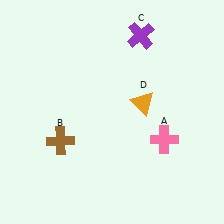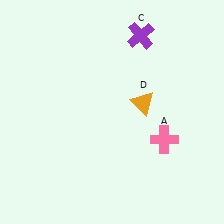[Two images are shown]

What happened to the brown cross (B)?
The brown cross (B) was removed in Image 2. It was in the bottom-left area of Image 1.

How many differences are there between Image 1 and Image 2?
There is 1 difference between the two images.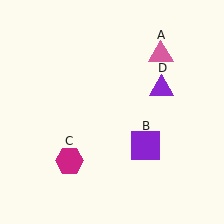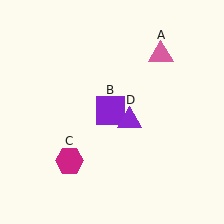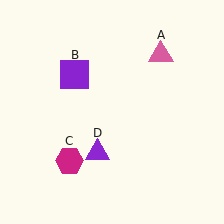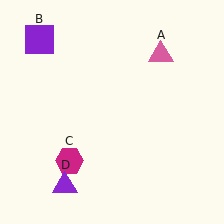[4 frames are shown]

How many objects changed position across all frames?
2 objects changed position: purple square (object B), purple triangle (object D).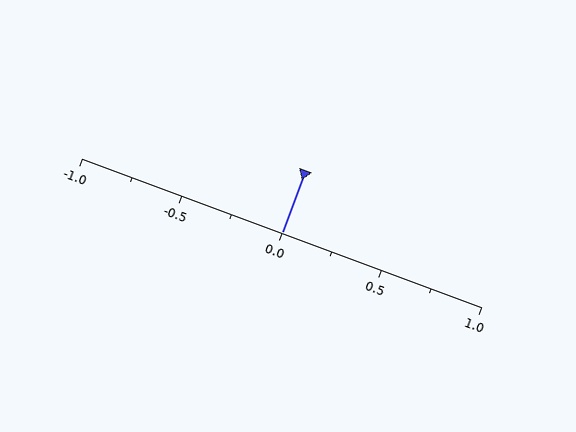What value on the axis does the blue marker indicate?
The marker indicates approximately 0.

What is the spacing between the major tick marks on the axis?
The major ticks are spaced 0.5 apart.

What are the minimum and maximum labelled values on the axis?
The axis runs from -1.0 to 1.0.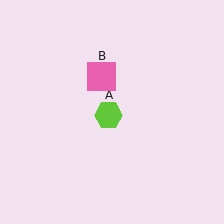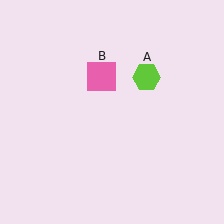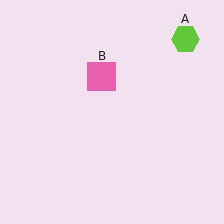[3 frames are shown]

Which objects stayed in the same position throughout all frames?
Pink square (object B) remained stationary.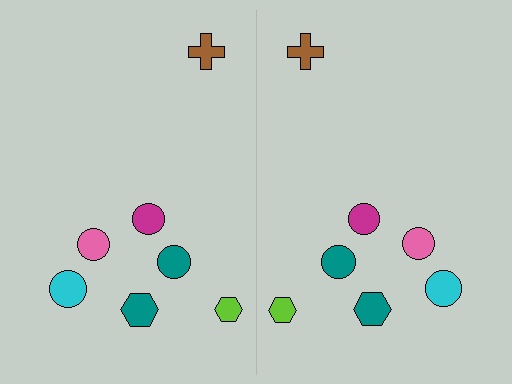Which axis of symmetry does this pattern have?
The pattern has a vertical axis of symmetry running through the center of the image.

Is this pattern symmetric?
Yes, this pattern has bilateral (reflection) symmetry.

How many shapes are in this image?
There are 14 shapes in this image.